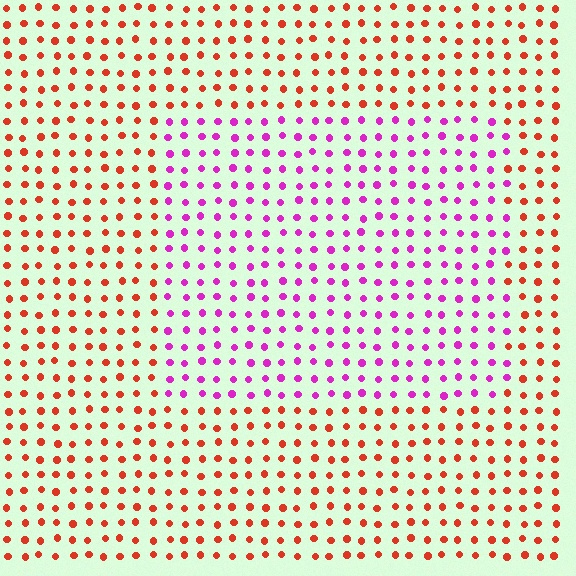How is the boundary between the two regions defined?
The boundary is defined purely by a slight shift in hue (about 59 degrees). Spacing, size, and orientation are identical on both sides.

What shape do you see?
I see a rectangle.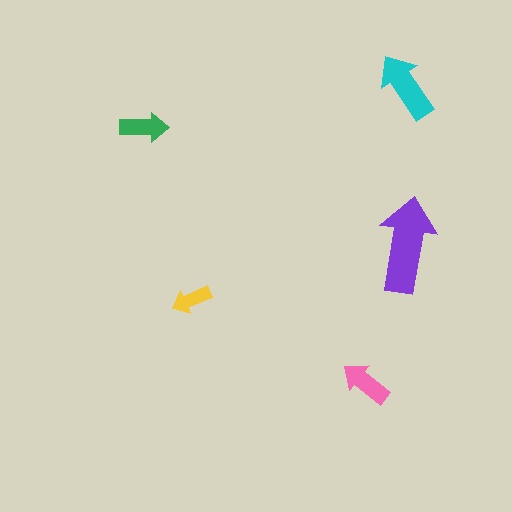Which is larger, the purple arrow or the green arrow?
The purple one.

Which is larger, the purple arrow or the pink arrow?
The purple one.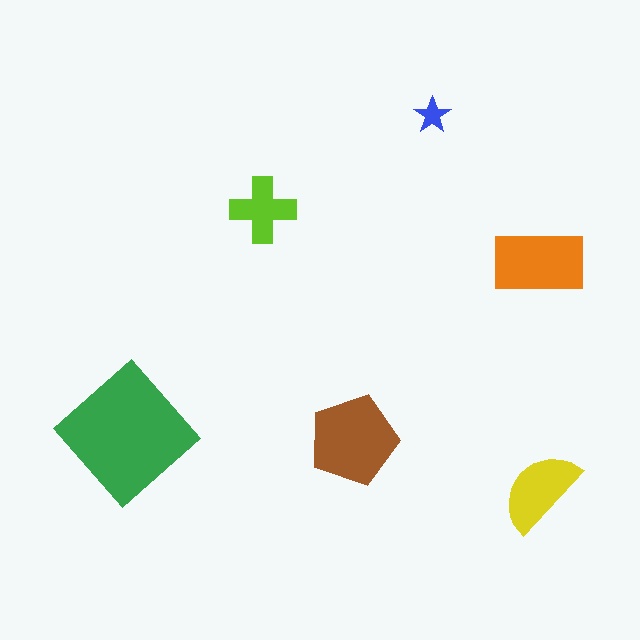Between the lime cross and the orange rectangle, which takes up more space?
The orange rectangle.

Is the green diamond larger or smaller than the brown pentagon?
Larger.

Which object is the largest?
The green diamond.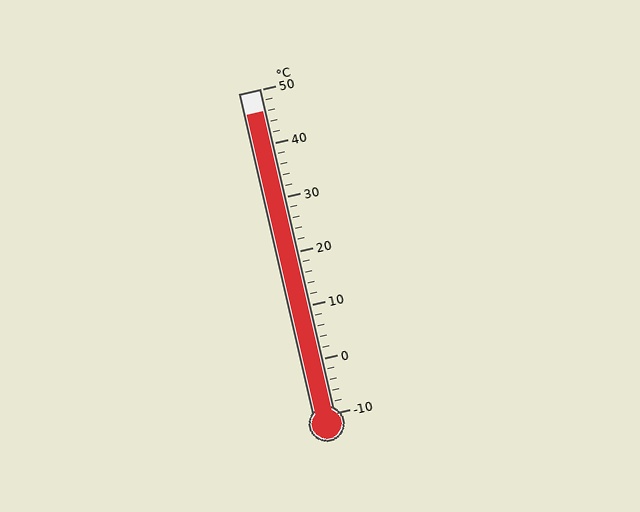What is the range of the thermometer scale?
The thermometer scale ranges from -10°C to 50°C.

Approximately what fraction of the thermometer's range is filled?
The thermometer is filled to approximately 95% of its range.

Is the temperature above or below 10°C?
The temperature is above 10°C.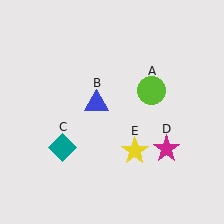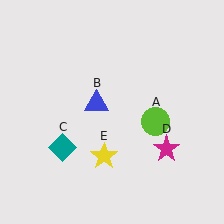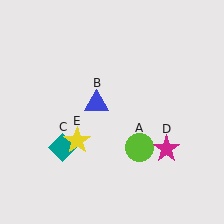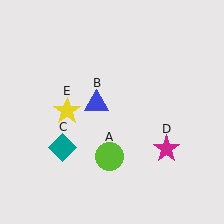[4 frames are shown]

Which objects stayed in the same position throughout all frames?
Blue triangle (object B) and teal diamond (object C) and magenta star (object D) remained stationary.